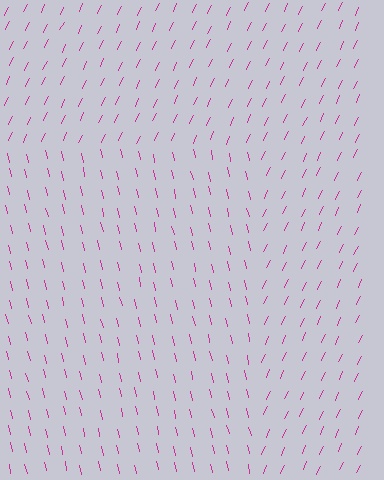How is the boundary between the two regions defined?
The boundary is defined purely by a change in line orientation (approximately 38 degrees difference). All lines are the same color and thickness.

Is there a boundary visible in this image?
Yes, there is a texture boundary formed by a change in line orientation.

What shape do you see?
I see a rectangle.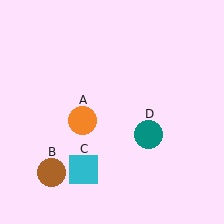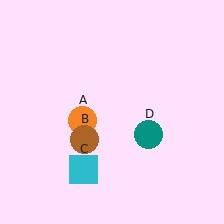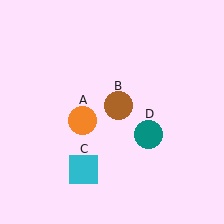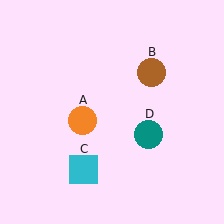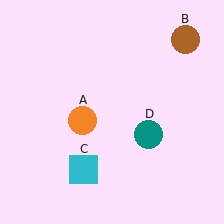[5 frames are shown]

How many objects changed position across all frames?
1 object changed position: brown circle (object B).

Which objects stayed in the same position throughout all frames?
Orange circle (object A) and cyan square (object C) and teal circle (object D) remained stationary.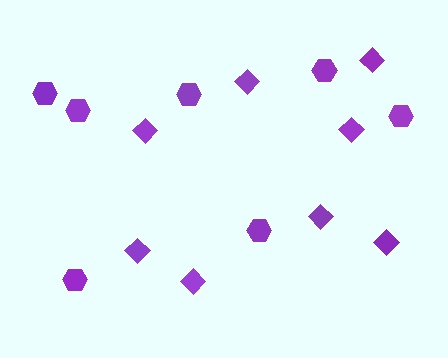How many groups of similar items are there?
There are 2 groups: one group of hexagons (7) and one group of diamonds (8).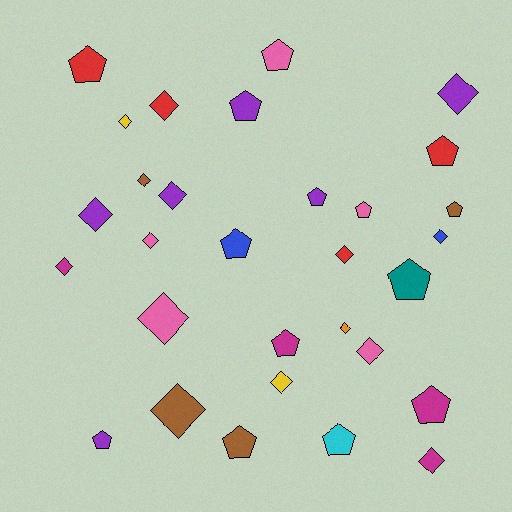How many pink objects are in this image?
There are 5 pink objects.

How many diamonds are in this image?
There are 16 diamonds.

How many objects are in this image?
There are 30 objects.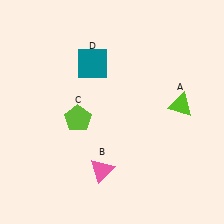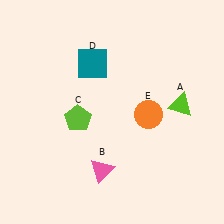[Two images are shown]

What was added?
An orange circle (E) was added in Image 2.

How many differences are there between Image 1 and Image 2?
There is 1 difference between the two images.